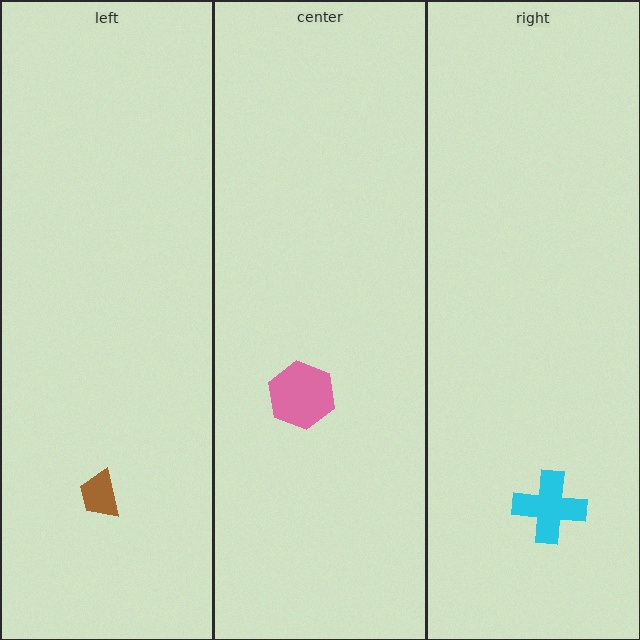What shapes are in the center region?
The pink hexagon.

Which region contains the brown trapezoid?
The left region.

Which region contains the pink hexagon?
The center region.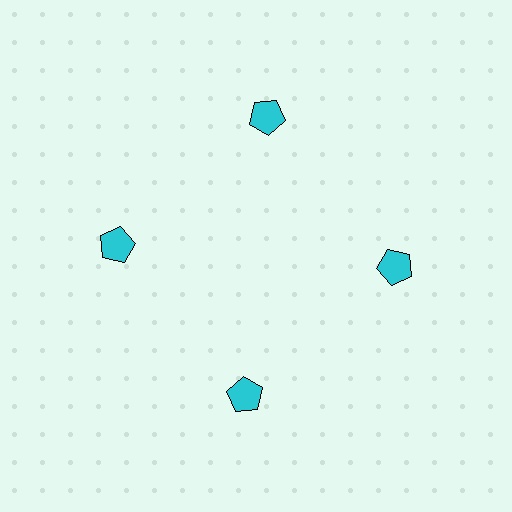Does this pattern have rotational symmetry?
Yes, this pattern has 4-fold rotational symmetry. It looks the same after rotating 90 degrees around the center.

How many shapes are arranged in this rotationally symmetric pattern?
There are 4 shapes, arranged in 4 groups of 1.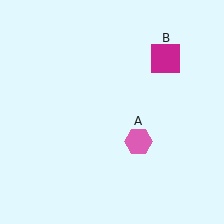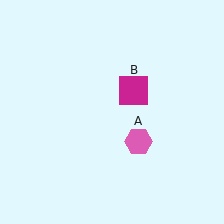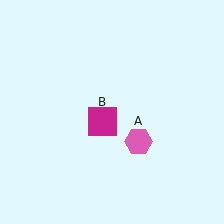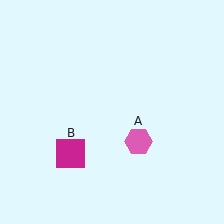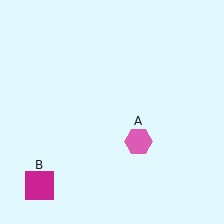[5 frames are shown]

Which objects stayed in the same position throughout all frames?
Pink hexagon (object A) remained stationary.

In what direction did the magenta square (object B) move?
The magenta square (object B) moved down and to the left.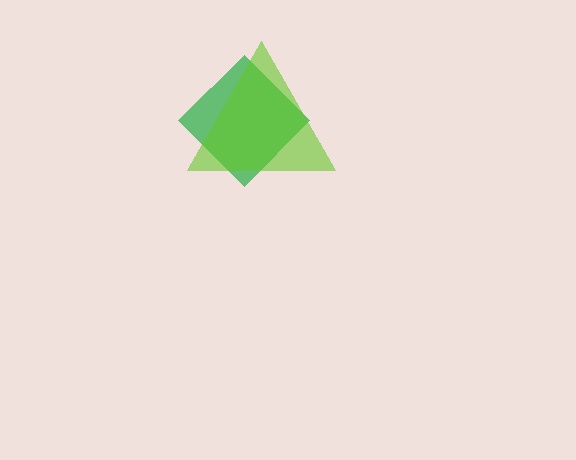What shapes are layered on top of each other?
The layered shapes are: a green diamond, a lime triangle.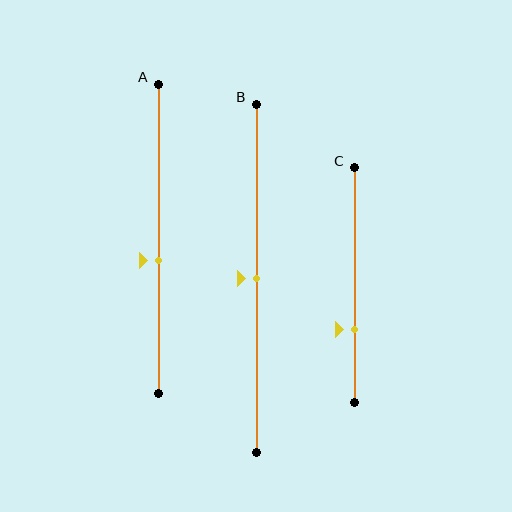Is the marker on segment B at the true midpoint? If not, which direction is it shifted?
Yes, the marker on segment B is at the true midpoint.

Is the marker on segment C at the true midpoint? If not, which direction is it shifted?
No, the marker on segment C is shifted downward by about 19% of the segment length.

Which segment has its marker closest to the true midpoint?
Segment B has its marker closest to the true midpoint.